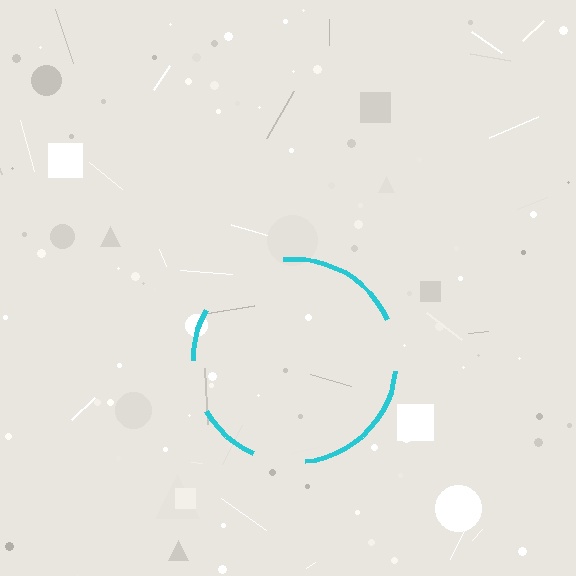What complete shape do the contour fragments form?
The contour fragments form a circle.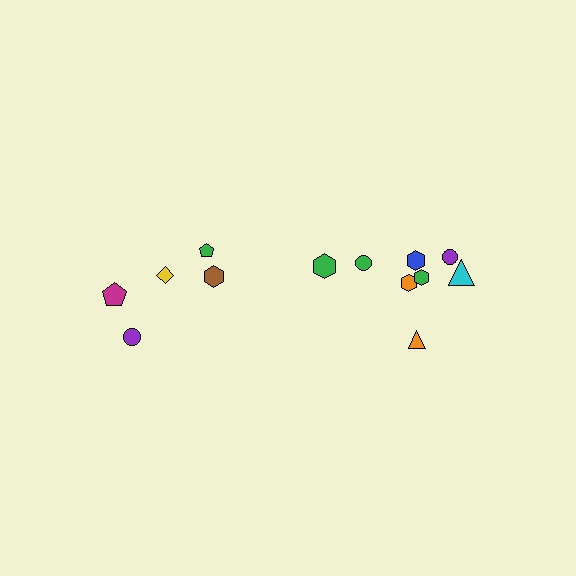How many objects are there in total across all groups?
There are 13 objects.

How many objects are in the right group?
There are 8 objects.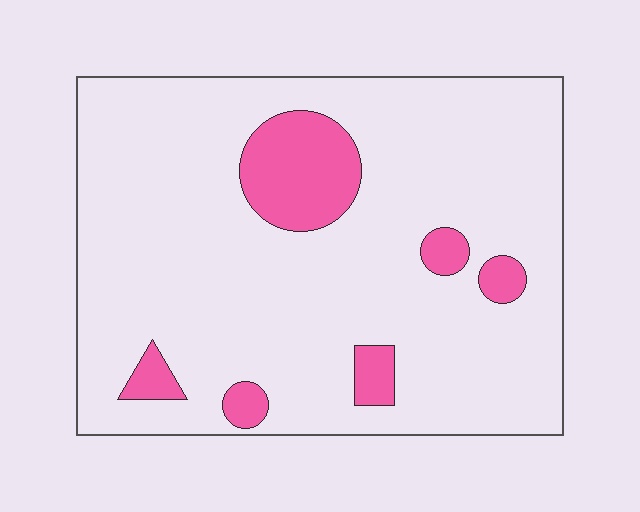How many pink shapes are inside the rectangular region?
6.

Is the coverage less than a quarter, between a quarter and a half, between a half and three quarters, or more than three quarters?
Less than a quarter.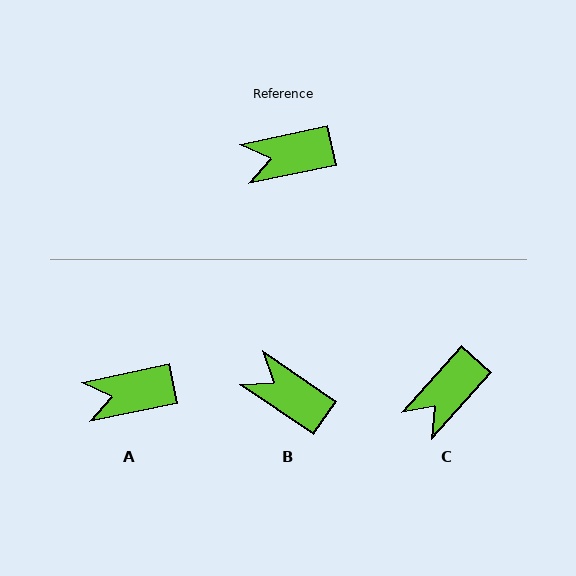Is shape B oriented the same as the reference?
No, it is off by about 46 degrees.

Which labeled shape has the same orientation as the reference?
A.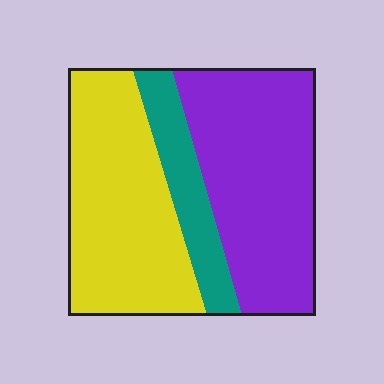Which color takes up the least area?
Teal, at roughly 15%.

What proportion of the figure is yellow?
Yellow covers roughly 40% of the figure.